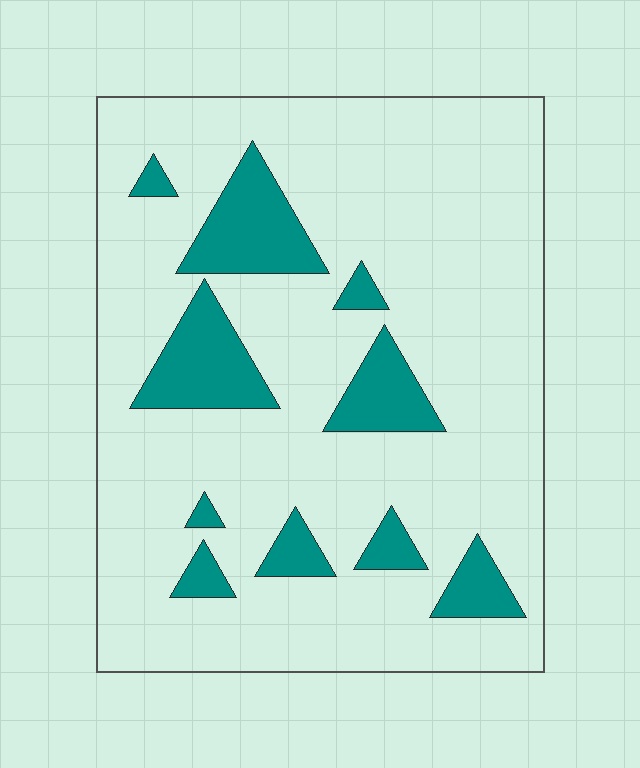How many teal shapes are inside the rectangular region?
10.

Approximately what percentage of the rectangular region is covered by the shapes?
Approximately 15%.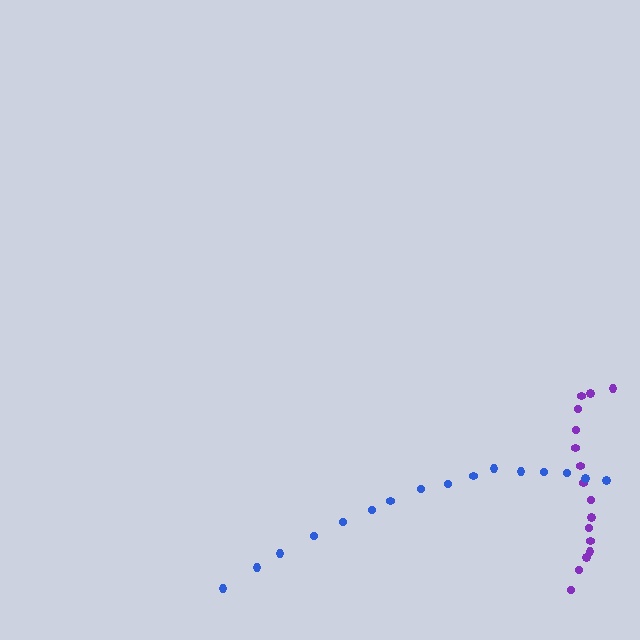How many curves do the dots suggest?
There are 2 distinct paths.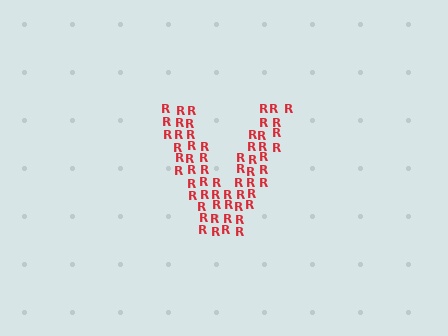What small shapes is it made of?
It is made of small letter R's.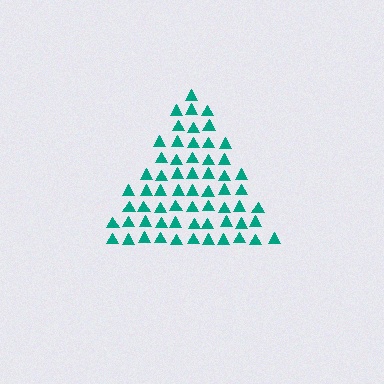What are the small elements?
The small elements are triangles.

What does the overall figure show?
The overall figure shows a triangle.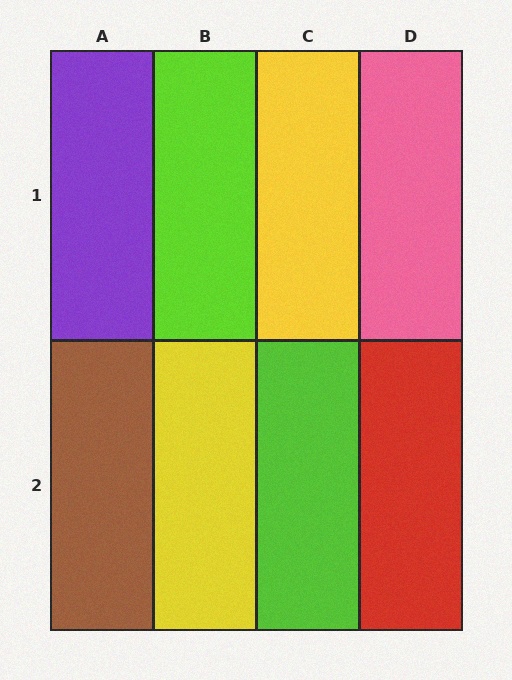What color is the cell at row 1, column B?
Lime.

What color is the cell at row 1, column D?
Pink.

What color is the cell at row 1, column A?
Purple.